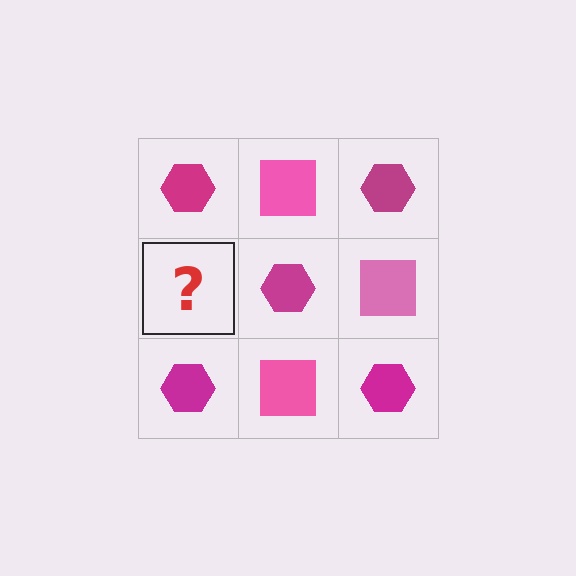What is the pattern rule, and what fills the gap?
The rule is that it alternates magenta hexagon and pink square in a checkerboard pattern. The gap should be filled with a pink square.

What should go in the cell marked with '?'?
The missing cell should contain a pink square.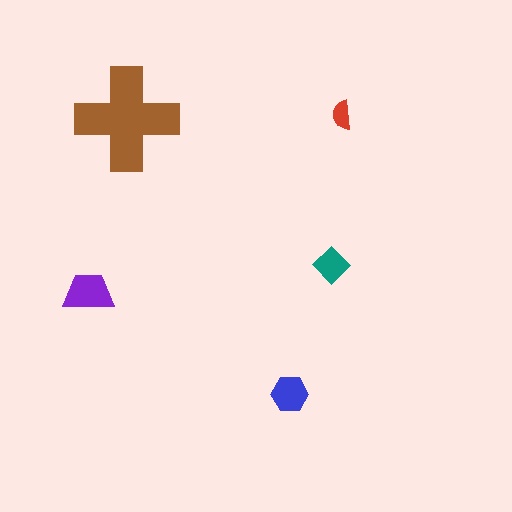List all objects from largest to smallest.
The brown cross, the purple trapezoid, the blue hexagon, the teal diamond, the red semicircle.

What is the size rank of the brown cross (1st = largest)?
1st.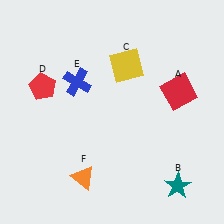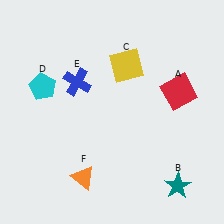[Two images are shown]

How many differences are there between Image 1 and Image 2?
There is 1 difference between the two images.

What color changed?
The pentagon (D) changed from red in Image 1 to cyan in Image 2.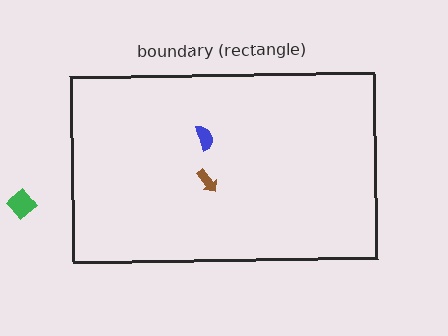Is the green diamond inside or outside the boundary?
Outside.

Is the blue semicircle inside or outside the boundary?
Inside.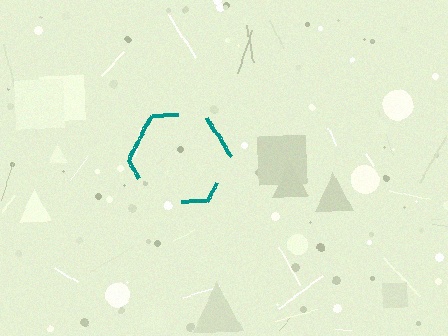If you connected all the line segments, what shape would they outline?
They would outline a hexagon.